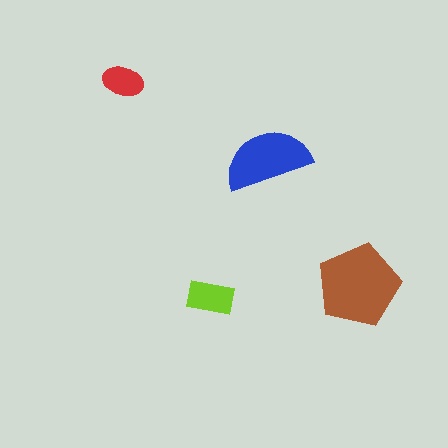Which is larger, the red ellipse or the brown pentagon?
The brown pentagon.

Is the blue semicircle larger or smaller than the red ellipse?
Larger.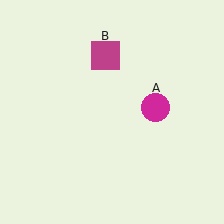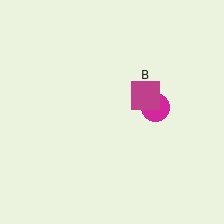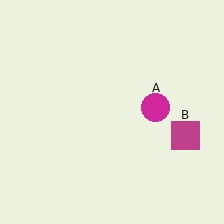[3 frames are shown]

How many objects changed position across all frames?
1 object changed position: magenta square (object B).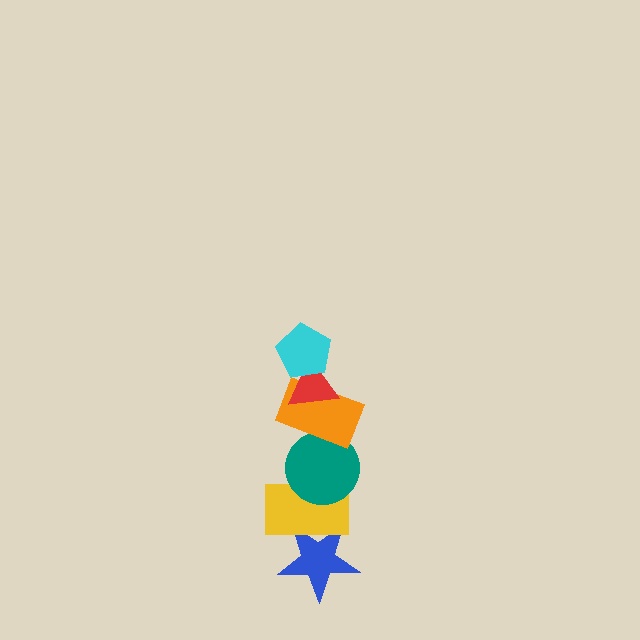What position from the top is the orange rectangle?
The orange rectangle is 3rd from the top.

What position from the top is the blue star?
The blue star is 6th from the top.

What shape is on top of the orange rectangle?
The red triangle is on top of the orange rectangle.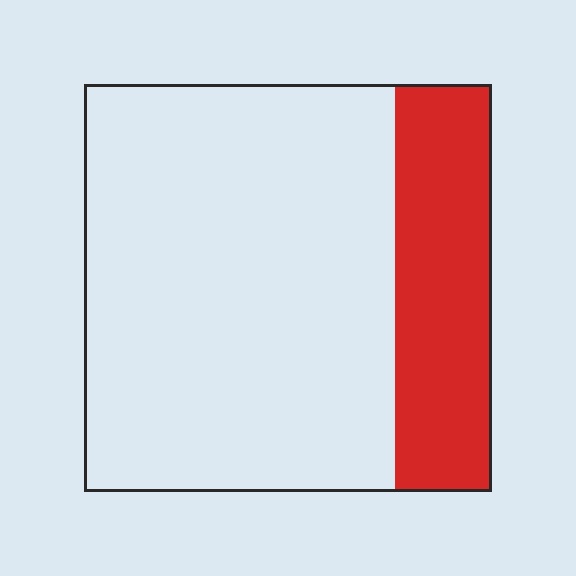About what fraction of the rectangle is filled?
About one quarter (1/4).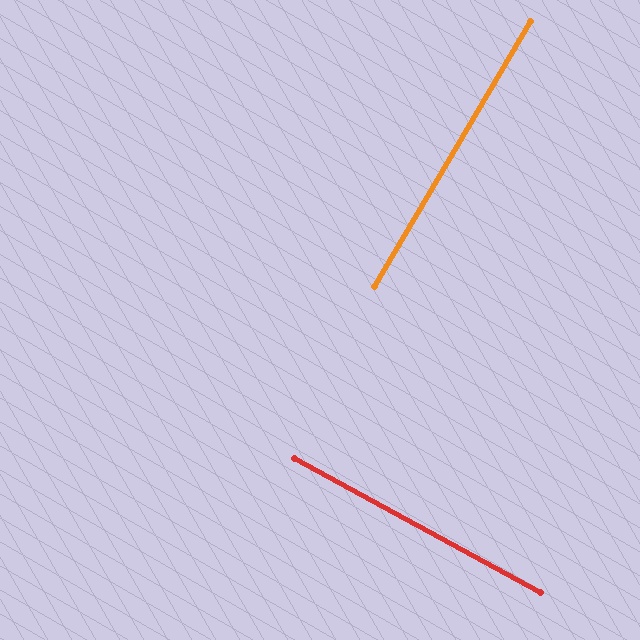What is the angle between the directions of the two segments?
Approximately 88 degrees.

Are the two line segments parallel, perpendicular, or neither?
Perpendicular — they meet at approximately 88°.